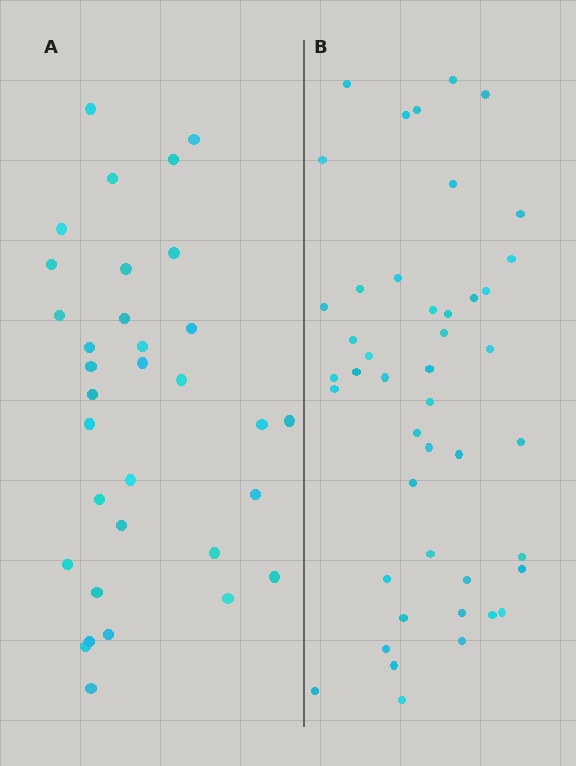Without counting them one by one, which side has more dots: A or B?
Region B (the right region) has more dots.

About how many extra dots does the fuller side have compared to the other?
Region B has roughly 12 or so more dots than region A.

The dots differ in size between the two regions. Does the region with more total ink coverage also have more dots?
No. Region A has more total ink coverage because its dots are larger, but region B actually contains more individual dots. Total area can be misleading — the number of items is what matters here.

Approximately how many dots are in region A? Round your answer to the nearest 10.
About 30 dots. (The exact count is 33, which rounds to 30.)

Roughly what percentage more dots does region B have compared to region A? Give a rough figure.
About 35% more.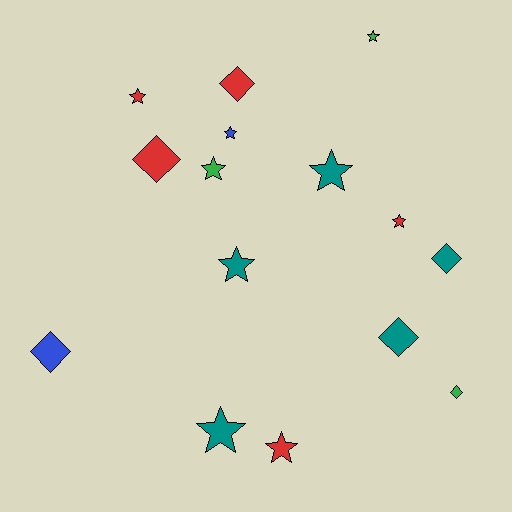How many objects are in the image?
There are 15 objects.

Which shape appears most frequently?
Star, with 9 objects.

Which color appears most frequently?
Teal, with 5 objects.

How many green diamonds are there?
There is 1 green diamond.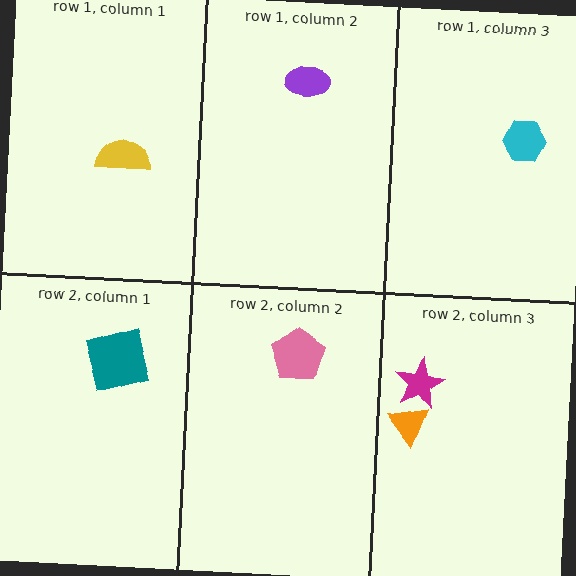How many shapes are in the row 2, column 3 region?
2.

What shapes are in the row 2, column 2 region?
The pink pentagon.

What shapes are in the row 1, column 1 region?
The yellow semicircle.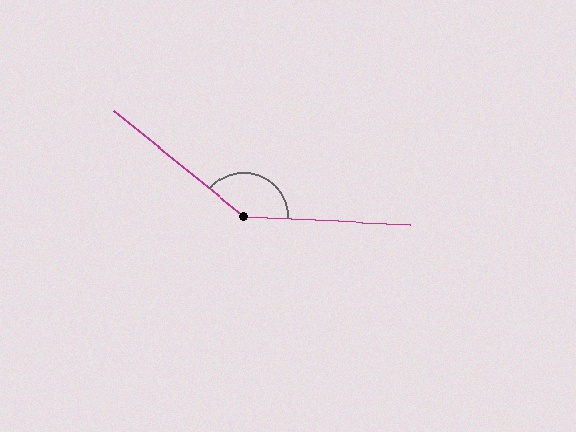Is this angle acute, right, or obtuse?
It is obtuse.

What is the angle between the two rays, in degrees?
Approximately 144 degrees.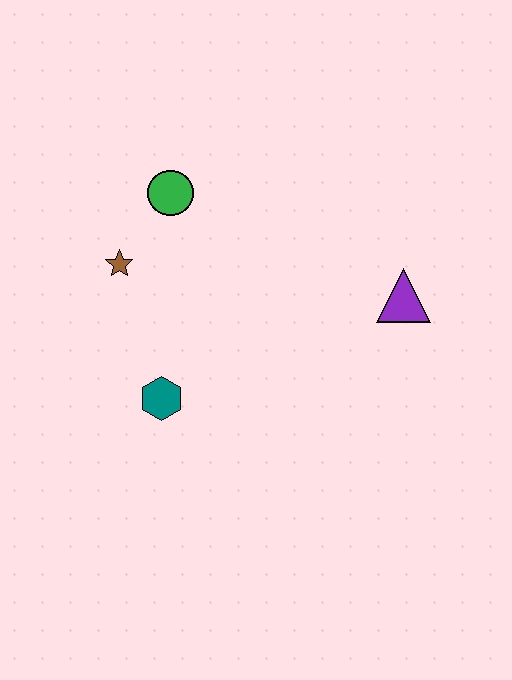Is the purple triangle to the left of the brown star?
No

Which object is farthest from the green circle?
The purple triangle is farthest from the green circle.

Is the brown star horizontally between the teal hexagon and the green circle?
No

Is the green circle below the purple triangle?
No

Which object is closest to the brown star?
The green circle is closest to the brown star.